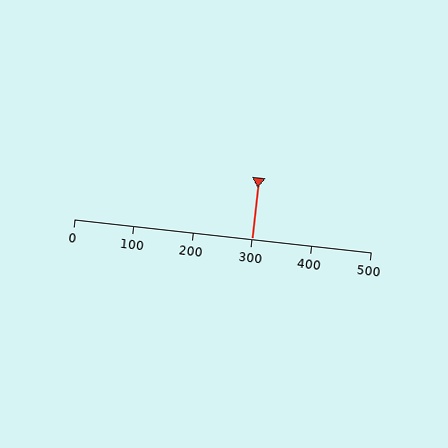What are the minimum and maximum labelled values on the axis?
The axis runs from 0 to 500.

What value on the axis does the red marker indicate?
The marker indicates approximately 300.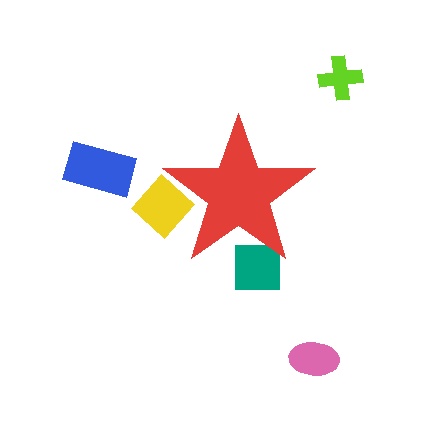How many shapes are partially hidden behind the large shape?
2 shapes are partially hidden.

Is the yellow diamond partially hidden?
Yes, the yellow diamond is partially hidden behind the red star.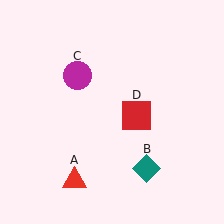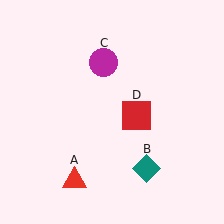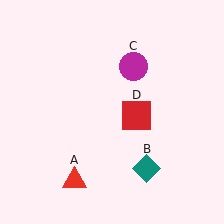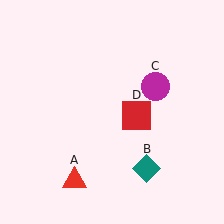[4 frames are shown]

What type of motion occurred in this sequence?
The magenta circle (object C) rotated clockwise around the center of the scene.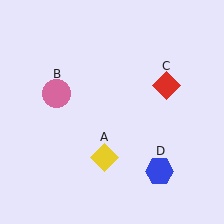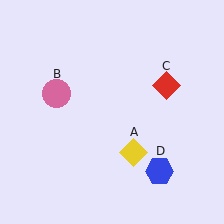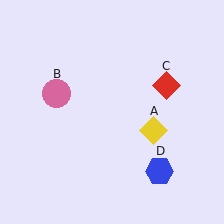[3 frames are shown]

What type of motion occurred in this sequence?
The yellow diamond (object A) rotated counterclockwise around the center of the scene.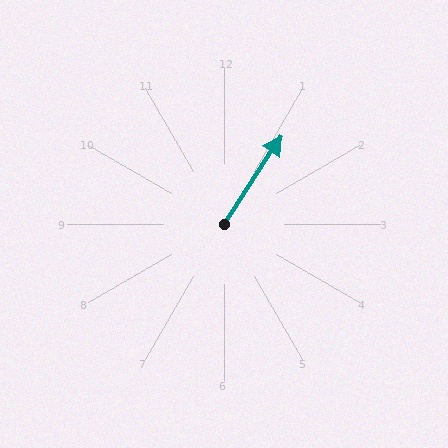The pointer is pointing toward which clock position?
Roughly 1 o'clock.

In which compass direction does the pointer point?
Northeast.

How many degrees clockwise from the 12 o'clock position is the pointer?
Approximately 33 degrees.